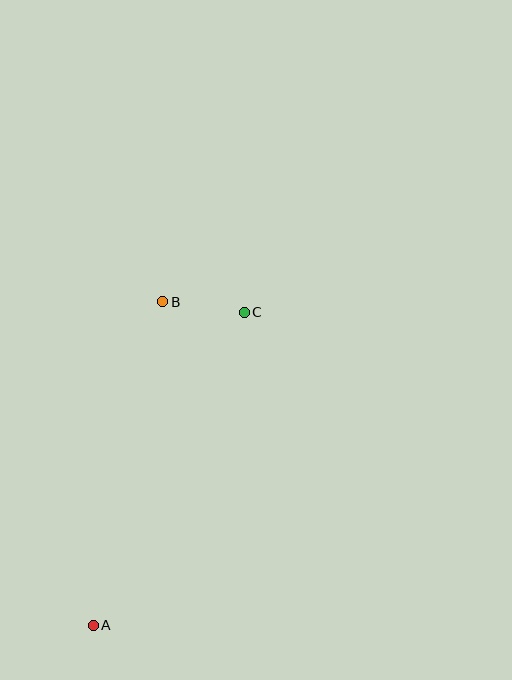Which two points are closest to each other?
Points B and C are closest to each other.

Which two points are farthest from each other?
Points A and C are farthest from each other.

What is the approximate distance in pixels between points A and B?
The distance between A and B is approximately 331 pixels.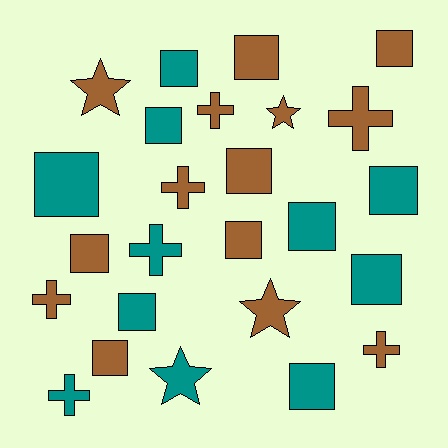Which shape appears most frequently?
Square, with 14 objects.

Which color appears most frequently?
Brown, with 14 objects.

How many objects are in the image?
There are 25 objects.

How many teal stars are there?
There is 1 teal star.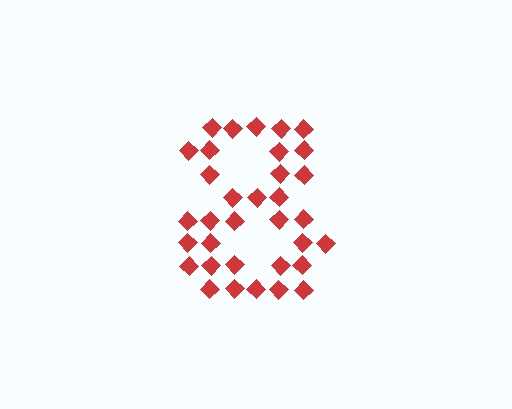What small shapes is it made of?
It is made of small diamonds.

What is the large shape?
The large shape is the digit 8.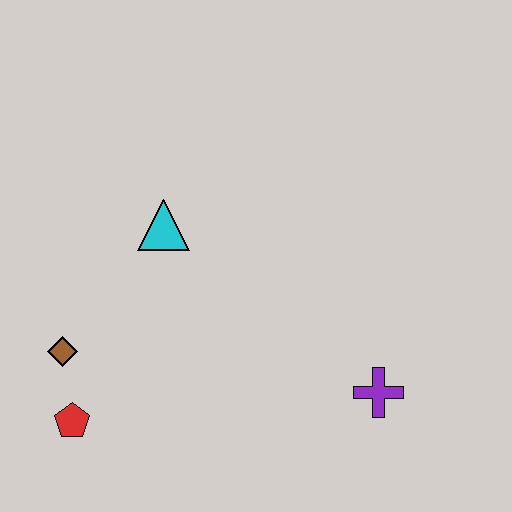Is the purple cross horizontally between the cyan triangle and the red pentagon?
No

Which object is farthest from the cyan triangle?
The purple cross is farthest from the cyan triangle.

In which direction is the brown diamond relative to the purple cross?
The brown diamond is to the left of the purple cross.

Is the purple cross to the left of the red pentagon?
No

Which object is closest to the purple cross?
The cyan triangle is closest to the purple cross.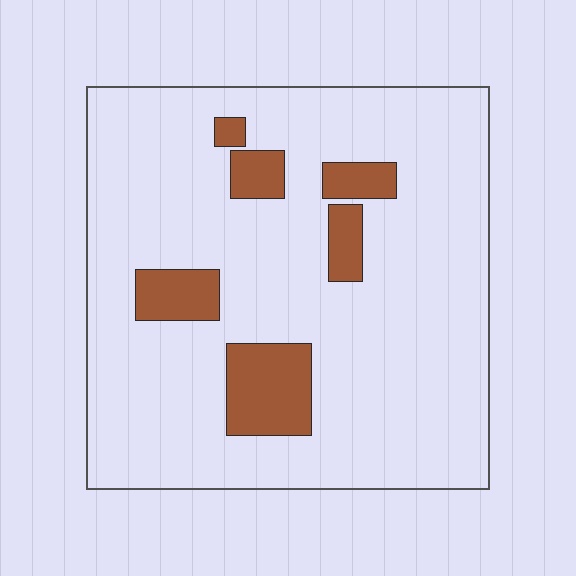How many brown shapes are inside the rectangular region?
6.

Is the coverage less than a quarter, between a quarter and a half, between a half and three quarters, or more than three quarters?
Less than a quarter.